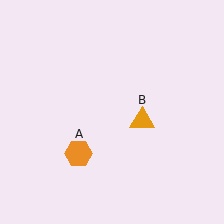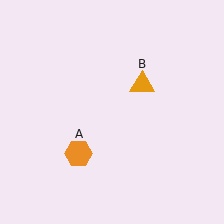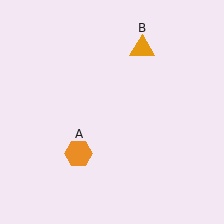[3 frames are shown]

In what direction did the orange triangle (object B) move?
The orange triangle (object B) moved up.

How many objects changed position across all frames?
1 object changed position: orange triangle (object B).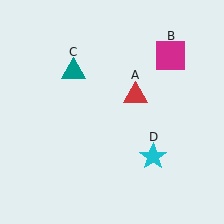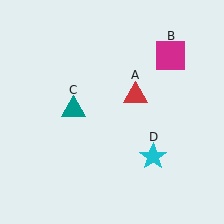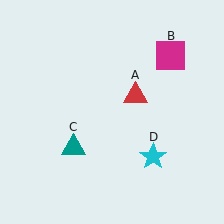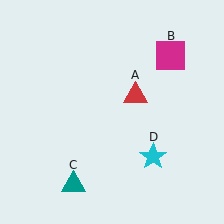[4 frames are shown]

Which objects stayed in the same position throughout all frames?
Red triangle (object A) and magenta square (object B) and cyan star (object D) remained stationary.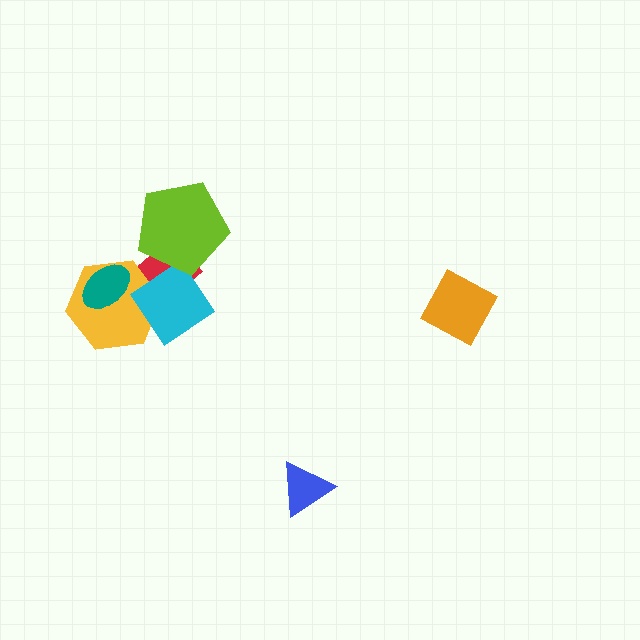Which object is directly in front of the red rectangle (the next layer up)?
The yellow hexagon is directly in front of the red rectangle.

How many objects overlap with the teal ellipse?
2 objects overlap with the teal ellipse.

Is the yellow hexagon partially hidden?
Yes, it is partially covered by another shape.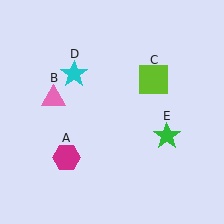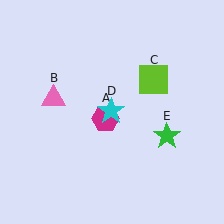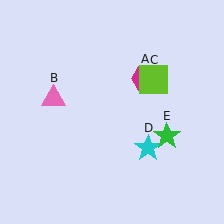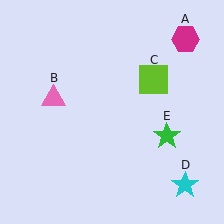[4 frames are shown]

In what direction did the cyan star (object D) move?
The cyan star (object D) moved down and to the right.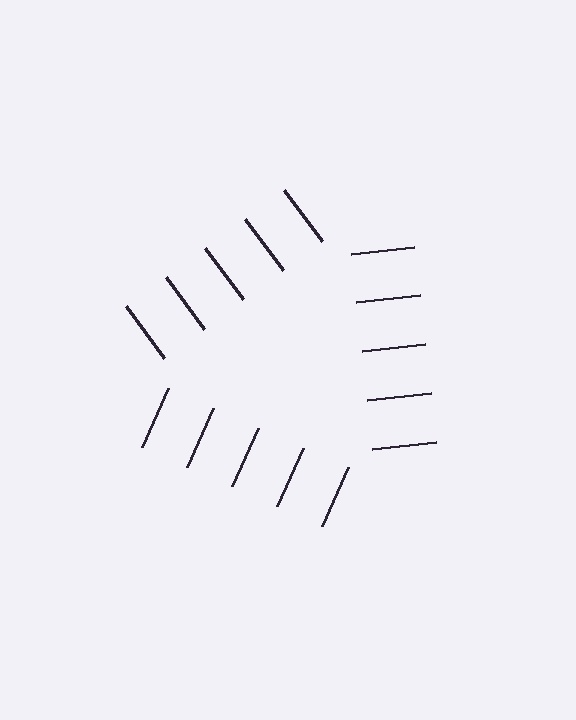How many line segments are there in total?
15 — 5 along each of the 3 edges.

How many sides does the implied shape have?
3 sides — the line-ends trace a triangle.